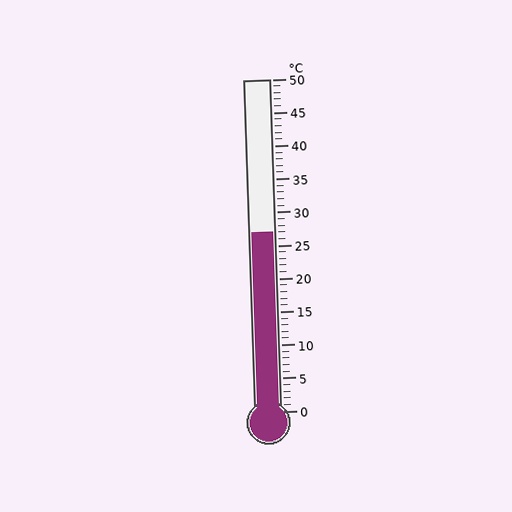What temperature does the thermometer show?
The thermometer shows approximately 27°C.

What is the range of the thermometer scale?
The thermometer scale ranges from 0°C to 50°C.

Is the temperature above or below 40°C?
The temperature is below 40°C.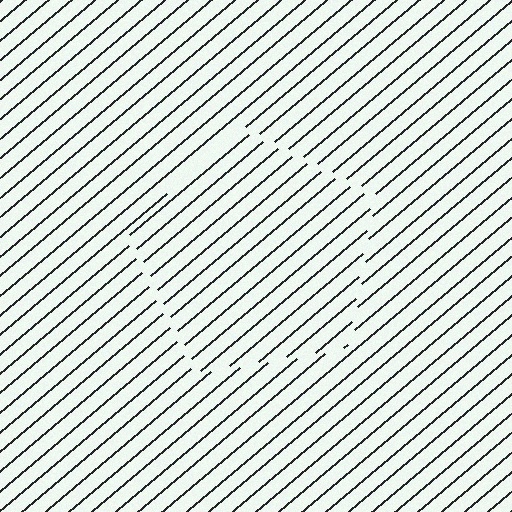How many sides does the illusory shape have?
5 sides — the line-ends trace a pentagon.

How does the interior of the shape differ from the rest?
The interior of the shape contains the same grating, shifted by half a period — the contour is defined by the phase discontinuity where line-ends from the inner and outer gratings abut.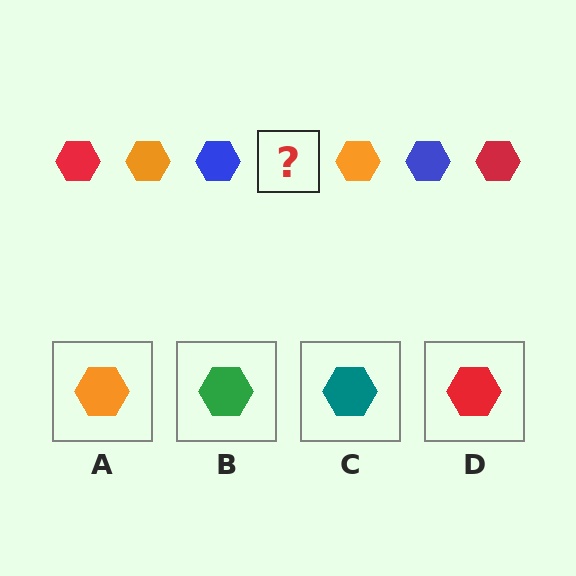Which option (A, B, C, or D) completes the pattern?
D.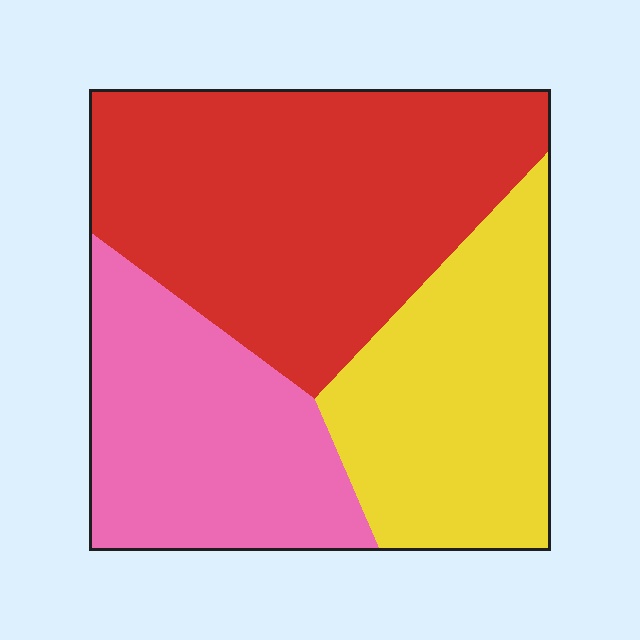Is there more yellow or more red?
Red.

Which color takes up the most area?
Red, at roughly 45%.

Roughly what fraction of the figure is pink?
Pink covers around 25% of the figure.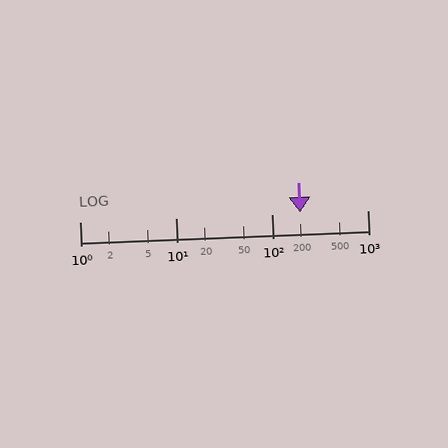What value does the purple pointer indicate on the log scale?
The pointer indicates approximately 200.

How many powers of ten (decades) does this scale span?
The scale spans 3 decades, from 1 to 1000.